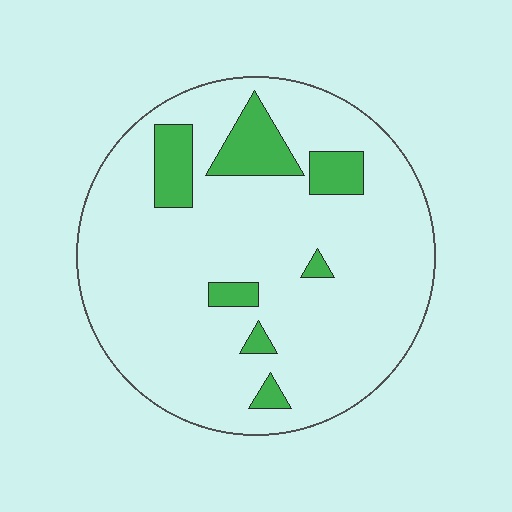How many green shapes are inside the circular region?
7.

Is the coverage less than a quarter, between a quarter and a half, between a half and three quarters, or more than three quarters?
Less than a quarter.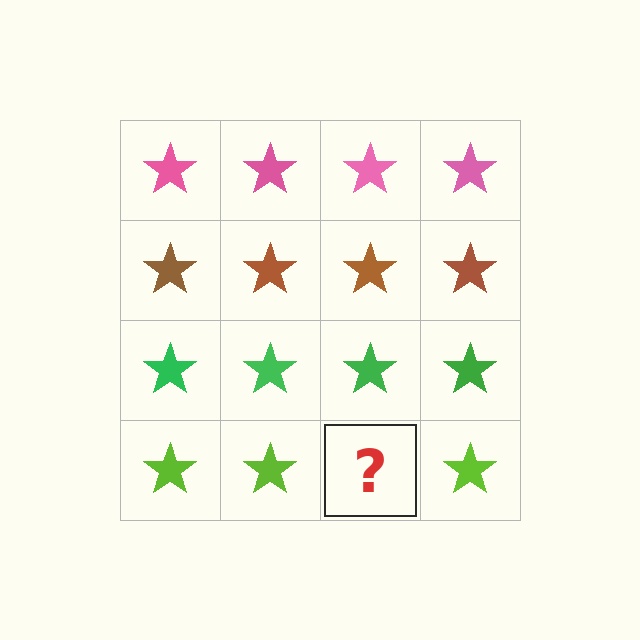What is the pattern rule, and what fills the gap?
The rule is that each row has a consistent color. The gap should be filled with a lime star.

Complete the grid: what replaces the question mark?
The question mark should be replaced with a lime star.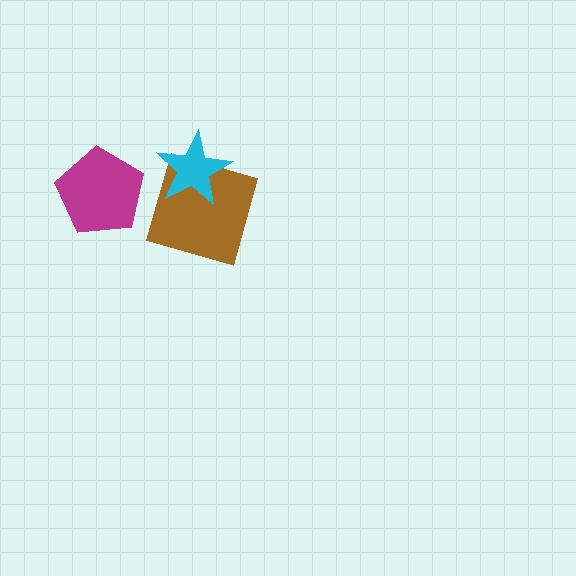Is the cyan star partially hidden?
No, no other shape covers it.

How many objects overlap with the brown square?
1 object overlaps with the brown square.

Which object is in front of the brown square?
The cyan star is in front of the brown square.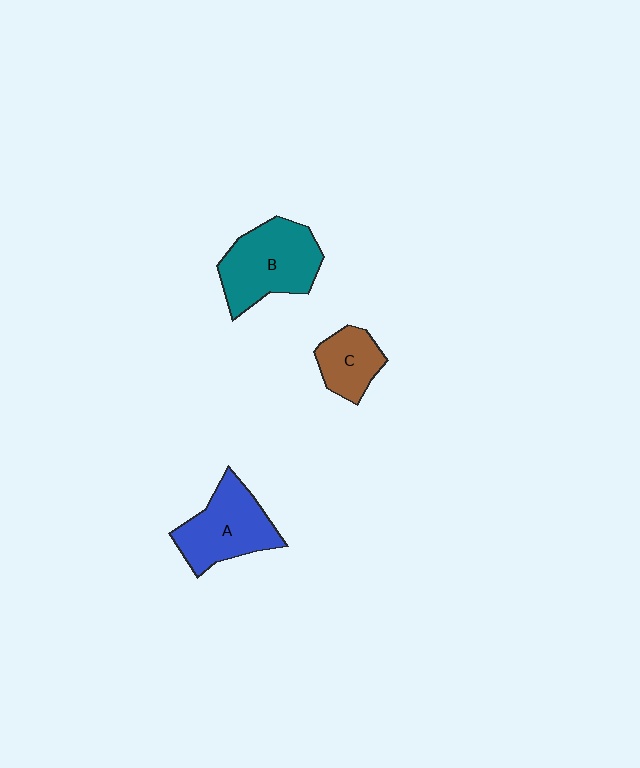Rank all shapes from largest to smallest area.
From largest to smallest: B (teal), A (blue), C (brown).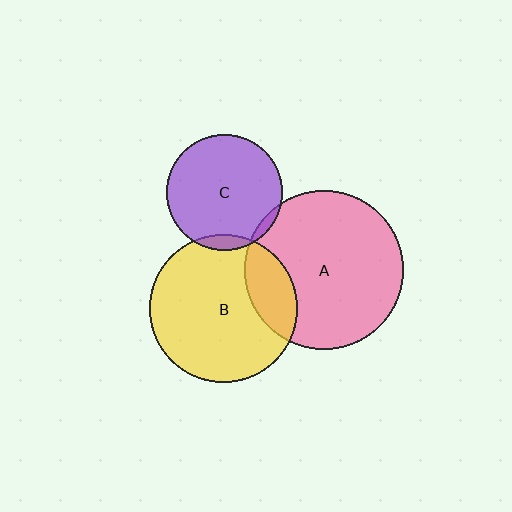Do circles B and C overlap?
Yes.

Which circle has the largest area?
Circle A (pink).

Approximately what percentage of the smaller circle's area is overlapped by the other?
Approximately 5%.